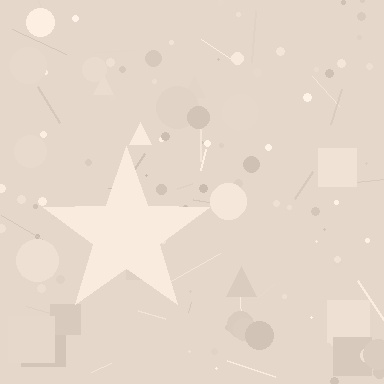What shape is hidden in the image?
A star is hidden in the image.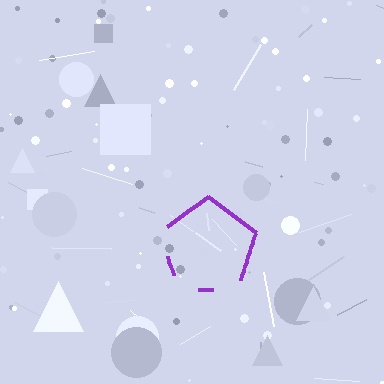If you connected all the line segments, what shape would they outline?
They would outline a pentagon.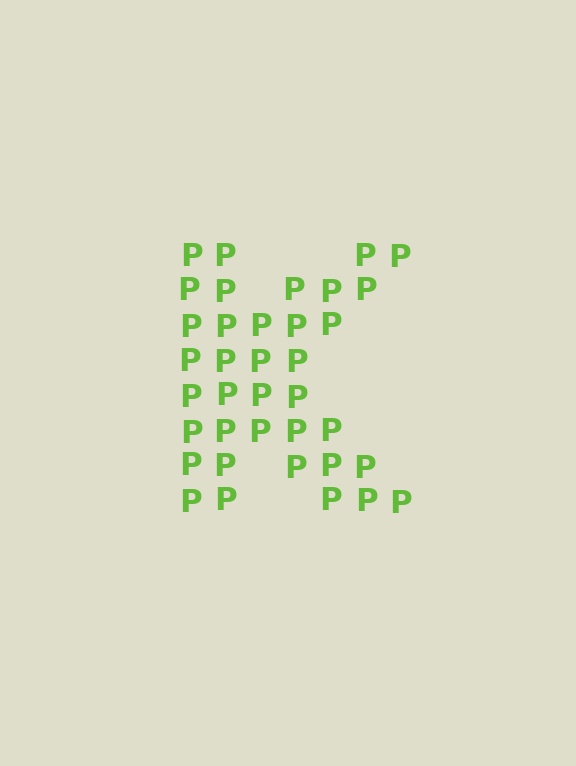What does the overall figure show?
The overall figure shows the letter K.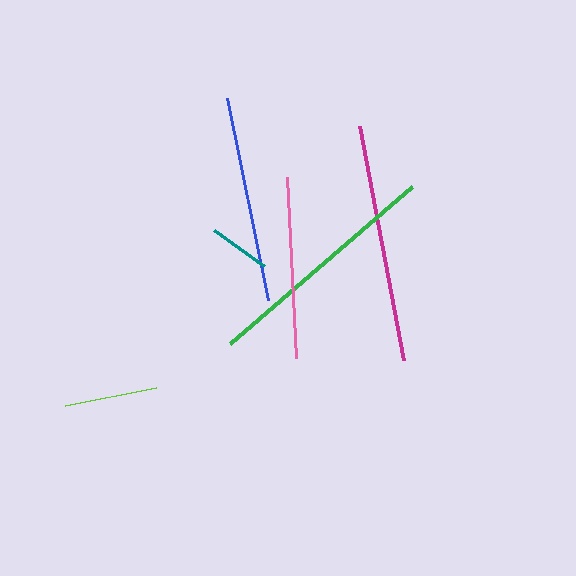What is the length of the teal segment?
The teal segment is approximately 61 pixels long.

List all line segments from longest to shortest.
From longest to shortest: green, magenta, blue, pink, lime, teal.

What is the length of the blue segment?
The blue segment is approximately 206 pixels long.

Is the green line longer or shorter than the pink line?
The green line is longer than the pink line.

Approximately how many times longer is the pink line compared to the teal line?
The pink line is approximately 3.0 times the length of the teal line.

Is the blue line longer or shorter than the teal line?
The blue line is longer than the teal line.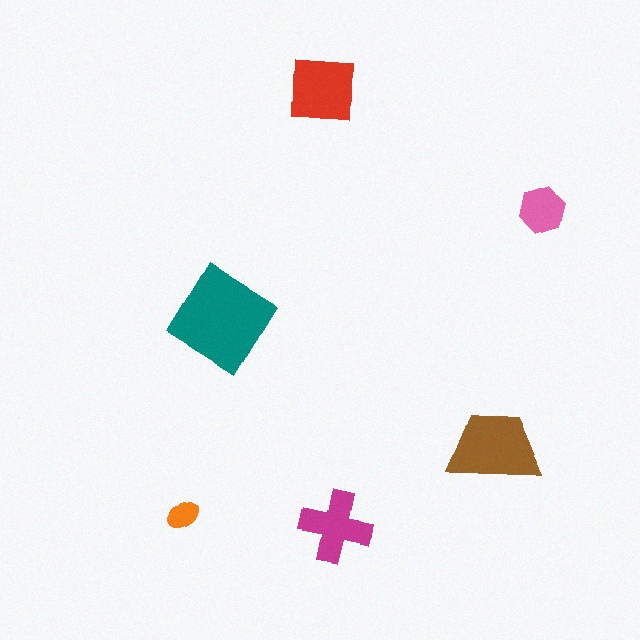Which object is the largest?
The teal diamond.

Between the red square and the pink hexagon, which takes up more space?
The red square.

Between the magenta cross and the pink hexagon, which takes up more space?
The magenta cross.